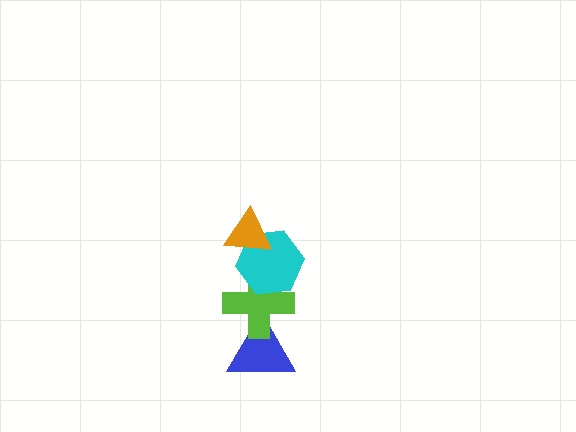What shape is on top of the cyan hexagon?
The orange triangle is on top of the cyan hexagon.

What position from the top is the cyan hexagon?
The cyan hexagon is 2nd from the top.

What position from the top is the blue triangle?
The blue triangle is 4th from the top.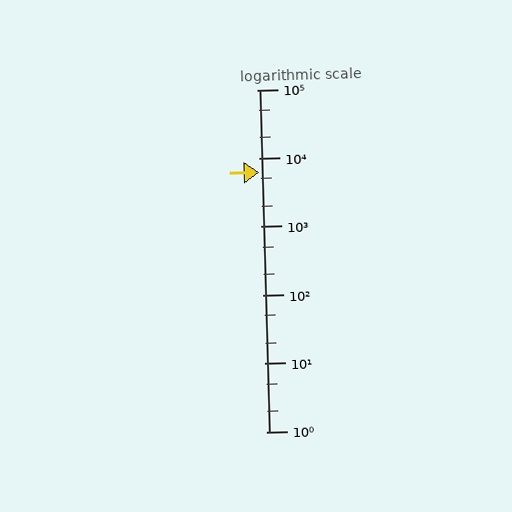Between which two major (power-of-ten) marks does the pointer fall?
The pointer is between 1000 and 10000.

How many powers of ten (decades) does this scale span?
The scale spans 5 decades, from 1 to 100000.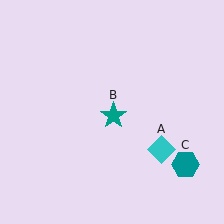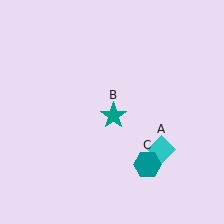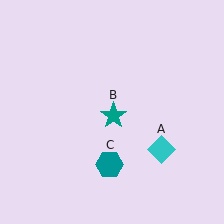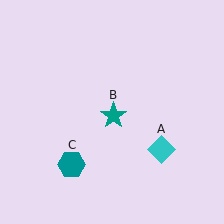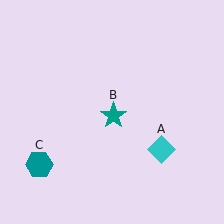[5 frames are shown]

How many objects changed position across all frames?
1 object changed position: teal hexagon (object C).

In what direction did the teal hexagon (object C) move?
The teal hexagon (object C) moved left.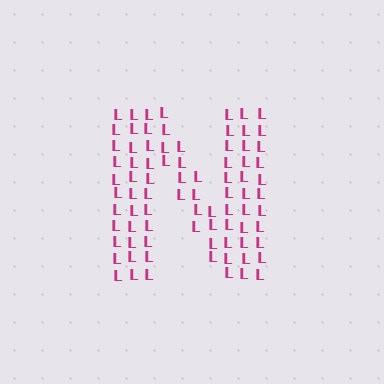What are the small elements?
The small elements are letter L's.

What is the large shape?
The large shape is the letter N.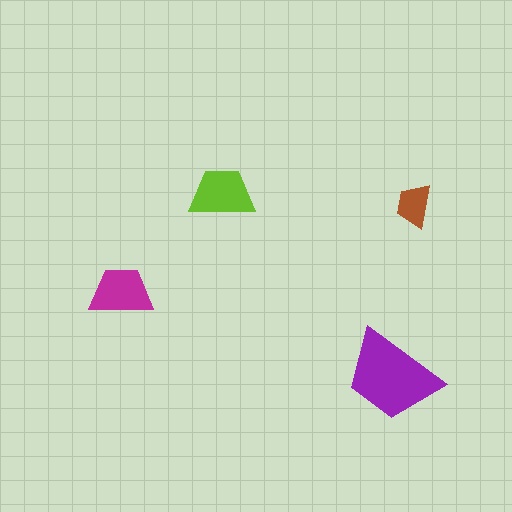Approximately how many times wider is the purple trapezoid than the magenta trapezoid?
About 1.5 times wider.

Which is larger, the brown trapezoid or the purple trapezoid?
The purple one.